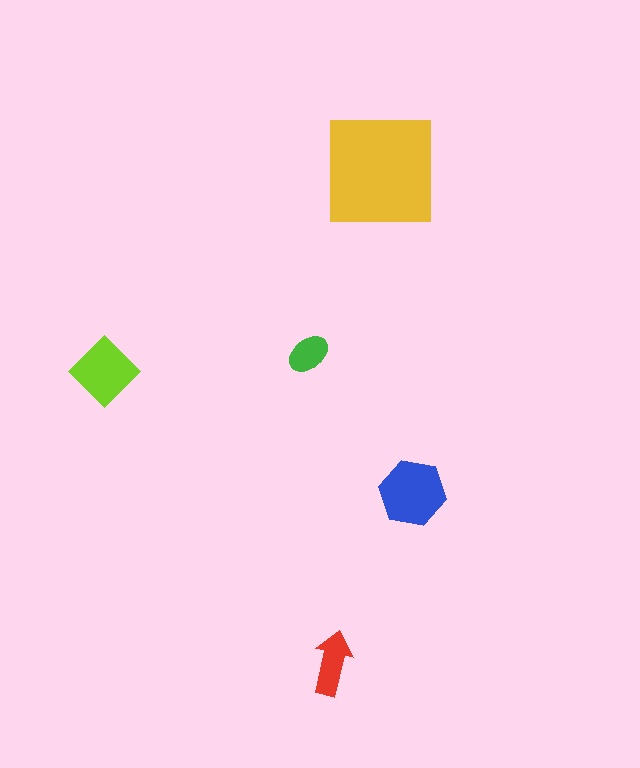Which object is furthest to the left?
The lime diamond is leftmost.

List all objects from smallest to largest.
The green ellipse, the red arrow, the lime diamond, the blue hexagon, the yellow square.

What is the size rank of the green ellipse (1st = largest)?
5th.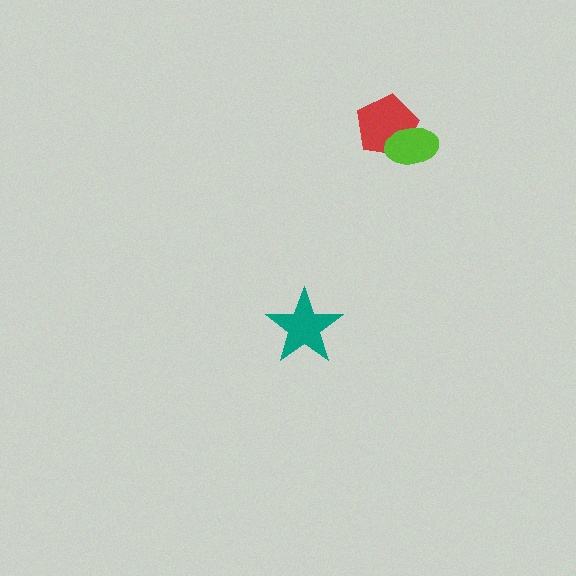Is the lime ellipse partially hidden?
No, no other shape covers it.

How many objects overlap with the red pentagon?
1 object overlaps with the red pentagon.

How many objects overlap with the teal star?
0 objects overlap with the teal star.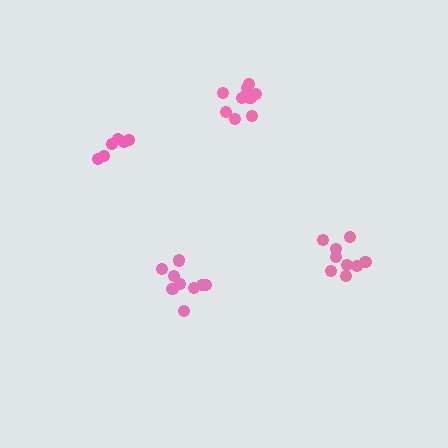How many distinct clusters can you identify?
There are 4 distinct clusters.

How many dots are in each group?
Group 1: 6 dots, Group 2: 11 dots, Group 3: 9 dots, Group 4: 10 dots (36 total).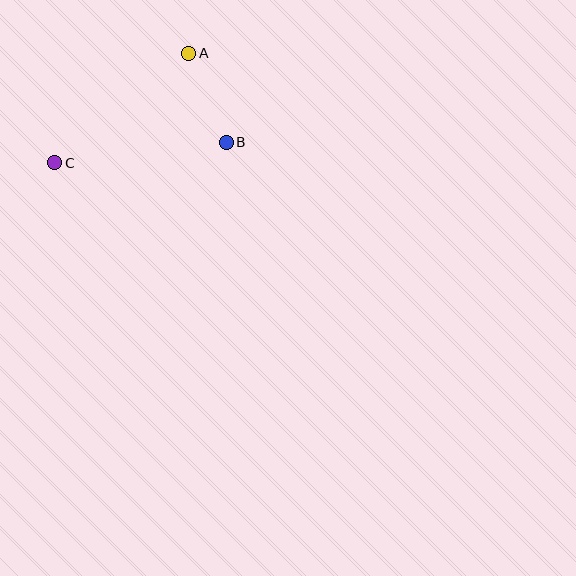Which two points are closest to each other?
Points A and B are closest to each other.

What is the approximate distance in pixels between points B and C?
The distance between B and C is approximately 173 pixels.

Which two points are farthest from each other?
Points A and C are farthest from each other.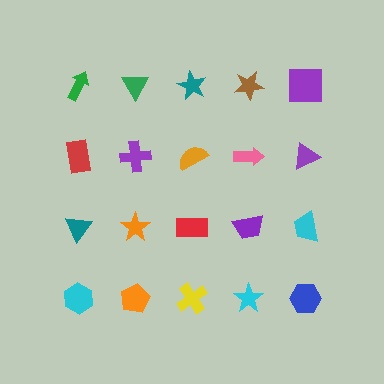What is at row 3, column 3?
A red rectangle.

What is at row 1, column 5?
A purple square.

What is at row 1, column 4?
A brown star.